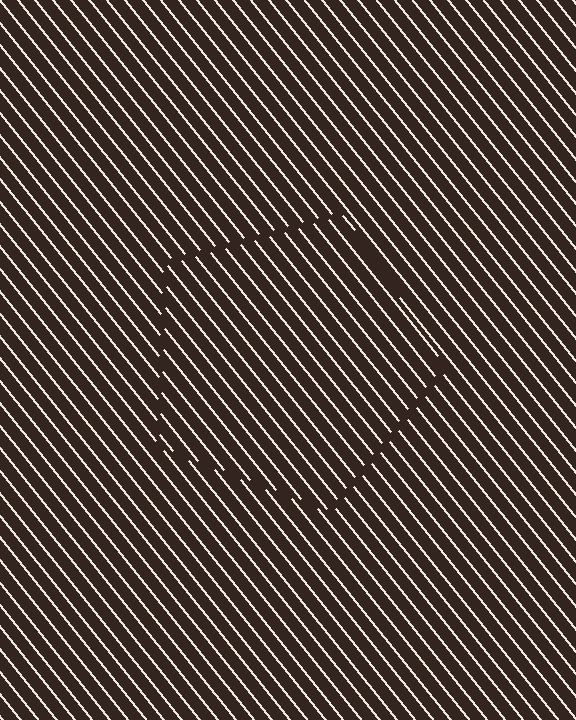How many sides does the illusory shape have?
5 sides — the line-ends trace a pentagon.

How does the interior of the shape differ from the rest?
The interior of the shape contains the same grating, shifted by half a period — the contour is defined by the phase discontinuity where line-ends from the inner and outer gratings abut.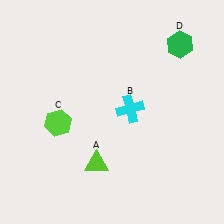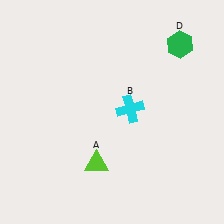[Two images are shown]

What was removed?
The lime hexagon (C) was removed in Image 2.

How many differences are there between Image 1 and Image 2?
There is 1 difference between the two images.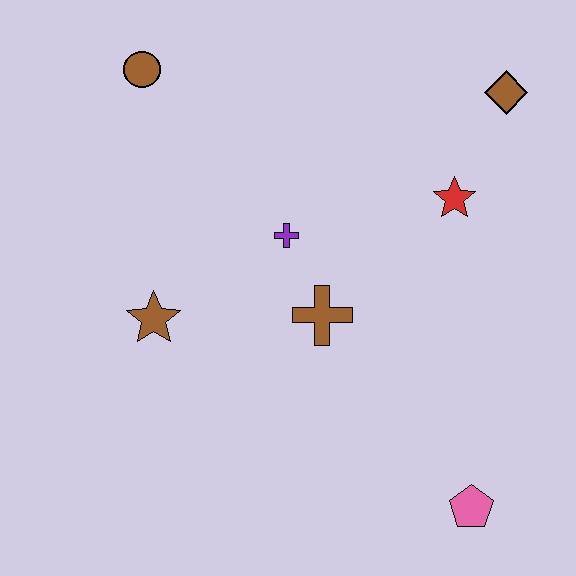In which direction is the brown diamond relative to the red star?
The brown diamond is above the red star.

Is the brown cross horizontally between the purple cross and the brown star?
No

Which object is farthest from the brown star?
The brown diamond is farthest from the brown star.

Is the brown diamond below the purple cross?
No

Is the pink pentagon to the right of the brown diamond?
No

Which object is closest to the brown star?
The purple cross is closest to the brown star.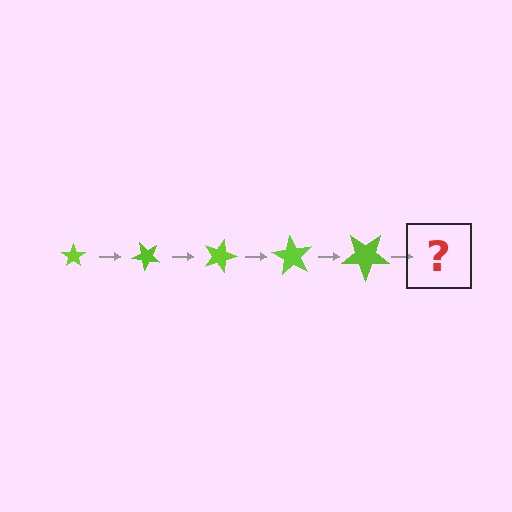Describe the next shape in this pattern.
It should be a star, larger than the previous one and rotated 225 degrees from the start.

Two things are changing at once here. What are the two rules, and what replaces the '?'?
The two rules are that the star grows larger each step and it rotates 45 degrees each step. The '?' should be a star, larger than the previous one and rotated 225 degrees from the start.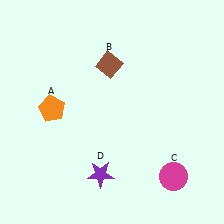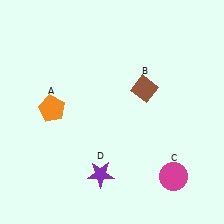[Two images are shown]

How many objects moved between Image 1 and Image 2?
1 object moved between the two images.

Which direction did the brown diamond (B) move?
The brown diamond (B) moved right.